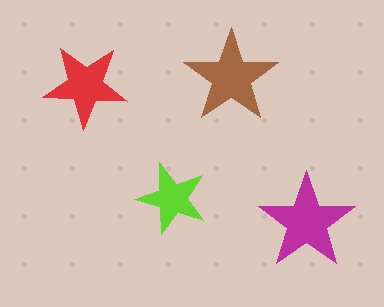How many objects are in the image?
There are 4 objects in the image.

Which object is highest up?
The brown star is topmost.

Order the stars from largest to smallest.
the magenta one, the brown one, the red one, the lime one.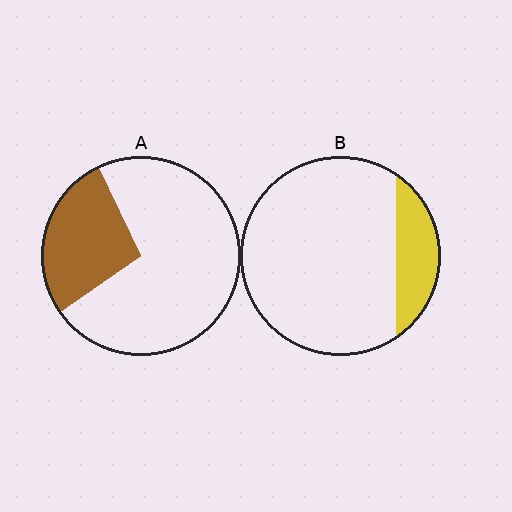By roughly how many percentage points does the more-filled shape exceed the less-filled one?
By roughly 10 percentage points (A over B).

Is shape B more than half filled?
No.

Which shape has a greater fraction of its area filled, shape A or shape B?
Shape A.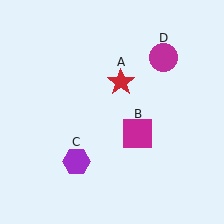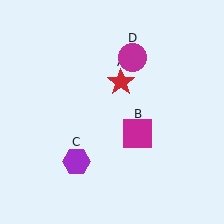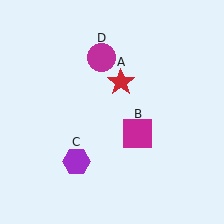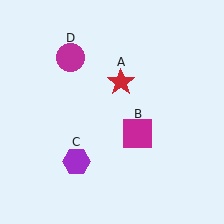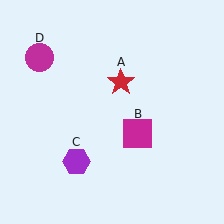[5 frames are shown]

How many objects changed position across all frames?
1 object changed position: magenta circle (object D).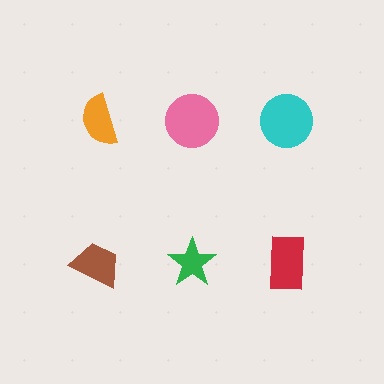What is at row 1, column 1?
An orange semicircle.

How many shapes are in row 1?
3 shapes.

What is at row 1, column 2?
A pink circle.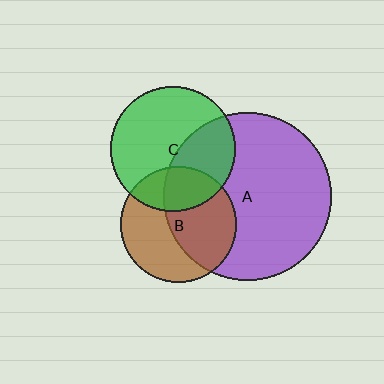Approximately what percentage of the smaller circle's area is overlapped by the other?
Approximately 40%.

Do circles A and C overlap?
Yes.